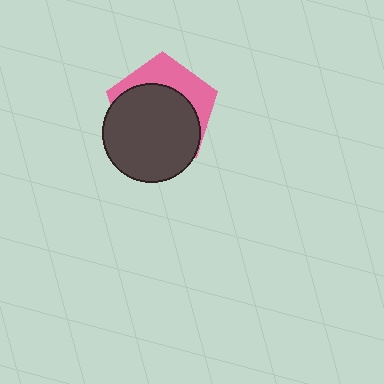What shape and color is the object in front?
The object in front is a dark gray circle.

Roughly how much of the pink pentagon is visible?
A small part of it is visible (roughly 34%).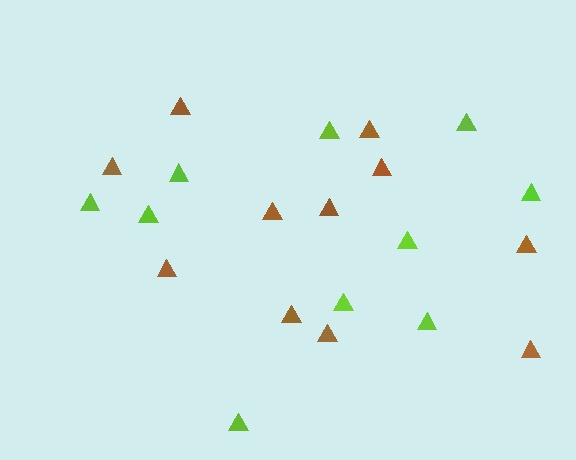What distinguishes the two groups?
There are 2 groups: one group of lime triangles (10) and one group of brown triangles (11).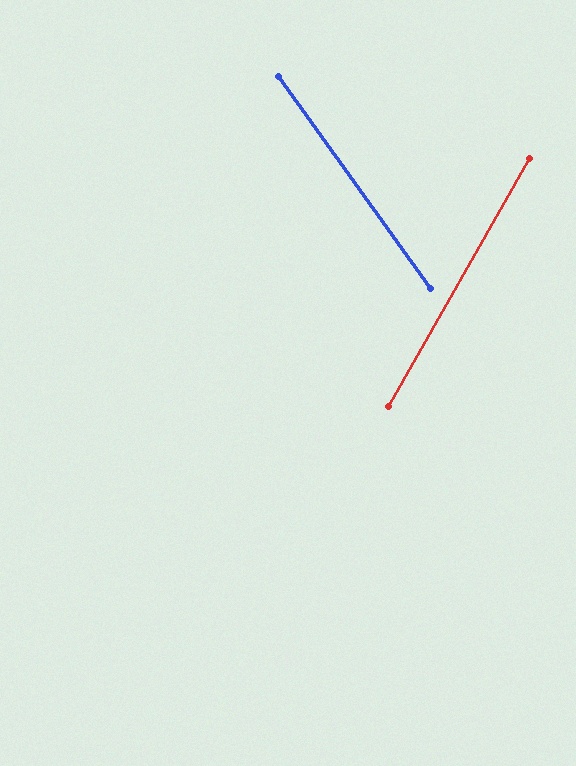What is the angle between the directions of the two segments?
Approximately 65 degrees.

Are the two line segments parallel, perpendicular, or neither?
Neither parallel nor perpendicular — they differ by about 65°.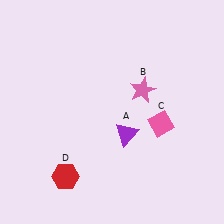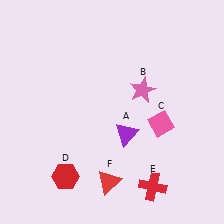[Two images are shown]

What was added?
A red cross (E), a red triangle (F) were added in Image 2.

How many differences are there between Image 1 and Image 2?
There are 2 differences between the two images.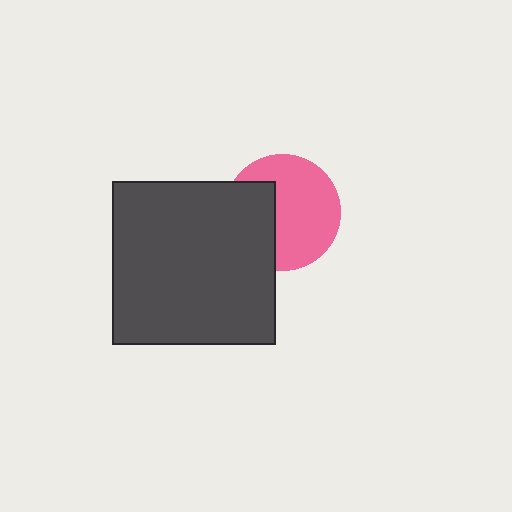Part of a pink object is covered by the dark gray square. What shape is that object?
It is a circle.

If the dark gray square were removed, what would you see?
You would see the complete pink circle.